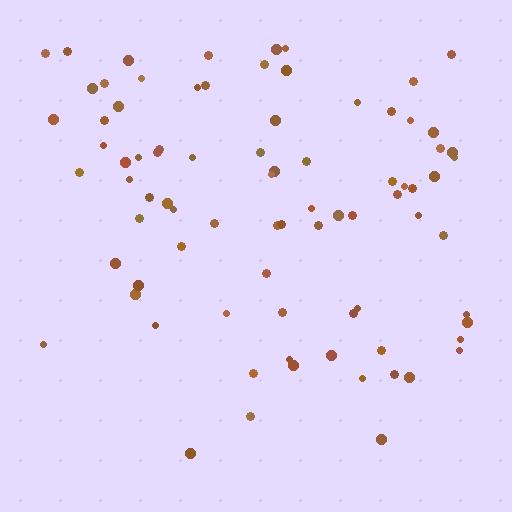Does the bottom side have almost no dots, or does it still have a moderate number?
Still a moderate number, just noticeably fewer than the top.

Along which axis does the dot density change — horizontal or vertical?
Vertical.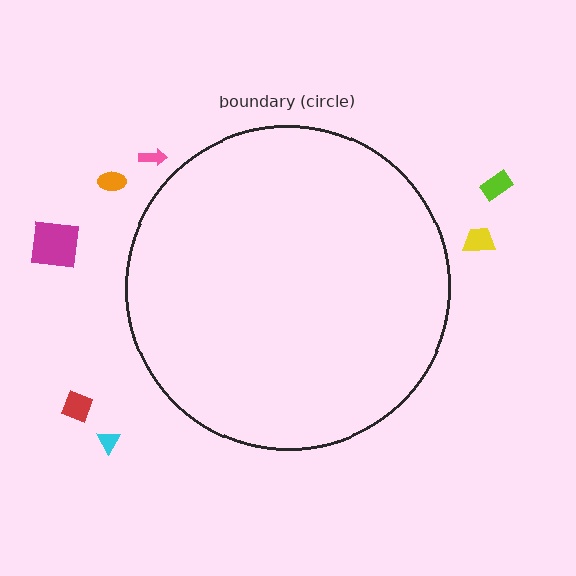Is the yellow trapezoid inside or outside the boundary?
Outside.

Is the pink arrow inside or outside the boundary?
Outside.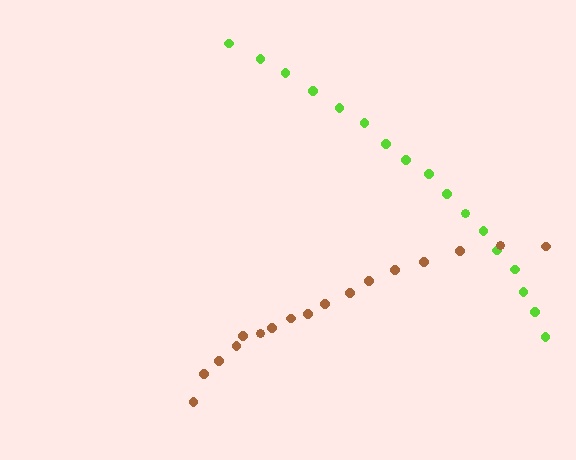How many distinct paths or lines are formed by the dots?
There are 2 distinct paths.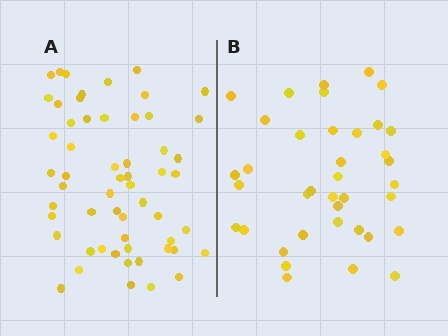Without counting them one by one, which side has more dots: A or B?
Region A (the left region) has more dots.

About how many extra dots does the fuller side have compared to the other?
Region A has approximately 20 more dots than region B.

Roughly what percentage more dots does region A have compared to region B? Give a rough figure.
About 50% more.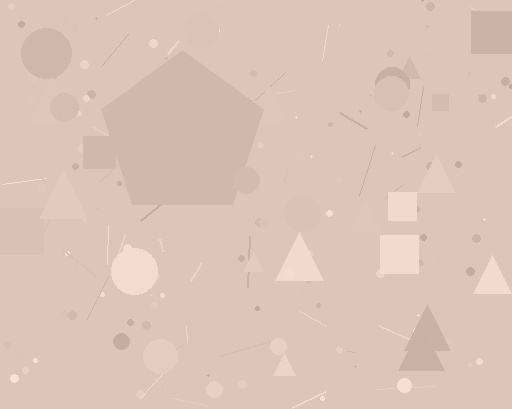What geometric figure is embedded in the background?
A pentagon is embedded in the background.